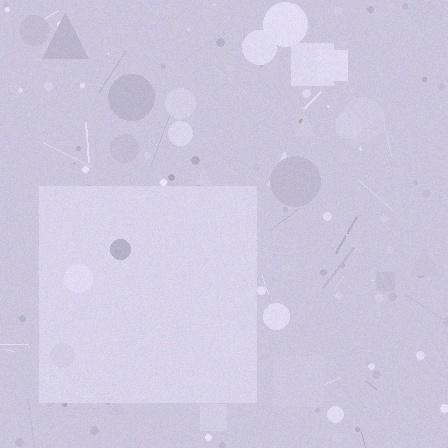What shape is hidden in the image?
A square is hidden in the image.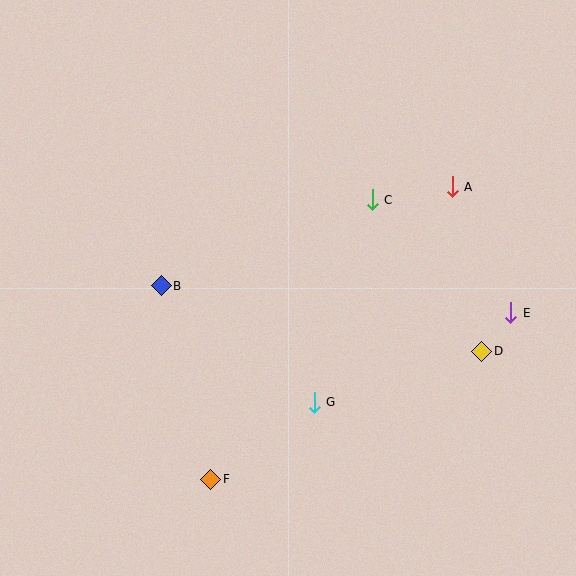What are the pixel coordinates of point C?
Point C is at (372, 200).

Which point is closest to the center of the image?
Point G at (314, 402) is closest to the center.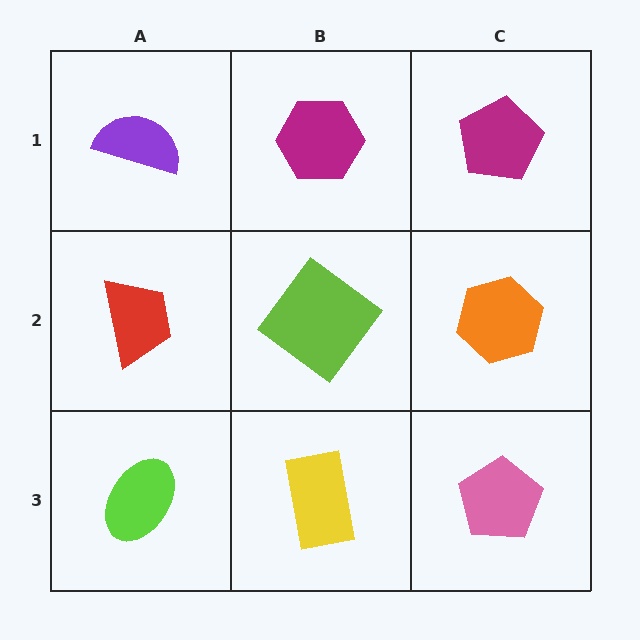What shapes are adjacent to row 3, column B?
A lime diamond (row 2, column B), a lime ellipse (row 3, column A), a pink pentagon (row 3, column C).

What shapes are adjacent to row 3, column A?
A red trapezoid (row 2, column A), a yellow rectangle (row 3, column B).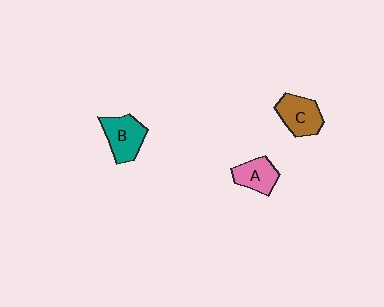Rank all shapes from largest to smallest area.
From largest to smallest: B (teal), C (brown), A (pink).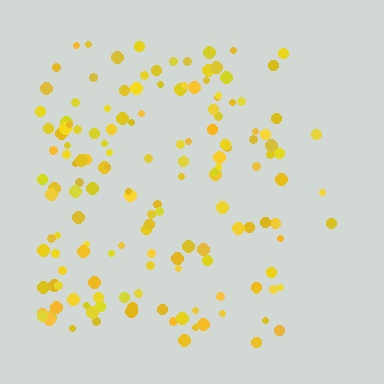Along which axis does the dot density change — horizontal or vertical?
Horizontal.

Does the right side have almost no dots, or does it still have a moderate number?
Still a moderate number, just noticeably fewer than the left.